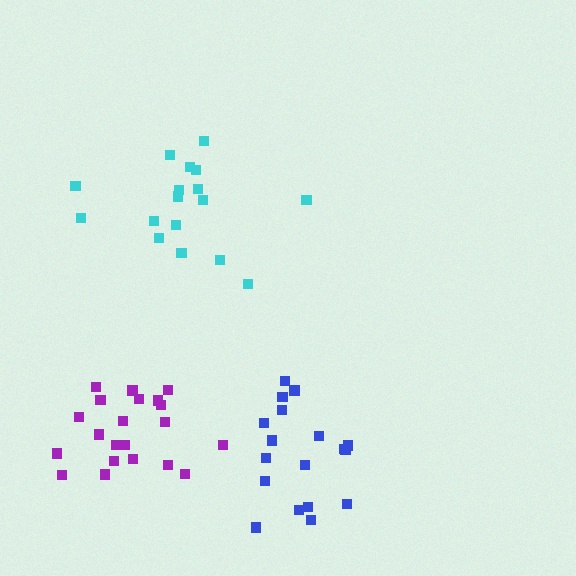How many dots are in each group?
Group 1: 18 dots, Group 2: 21 dots, Group 3: 17 dots (56 total).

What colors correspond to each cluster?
The clusters are colored: blue, purple, cyan.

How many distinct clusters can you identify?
There are 3 distinct clusters.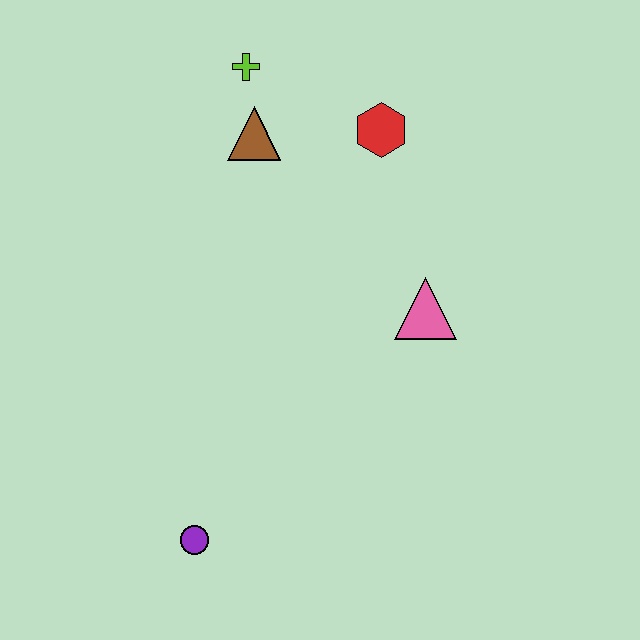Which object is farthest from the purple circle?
The lime cross is farthest from the purple circle.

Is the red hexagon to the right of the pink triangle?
No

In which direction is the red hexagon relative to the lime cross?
The red hexagon is to the right of the lime cross.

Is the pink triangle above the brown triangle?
No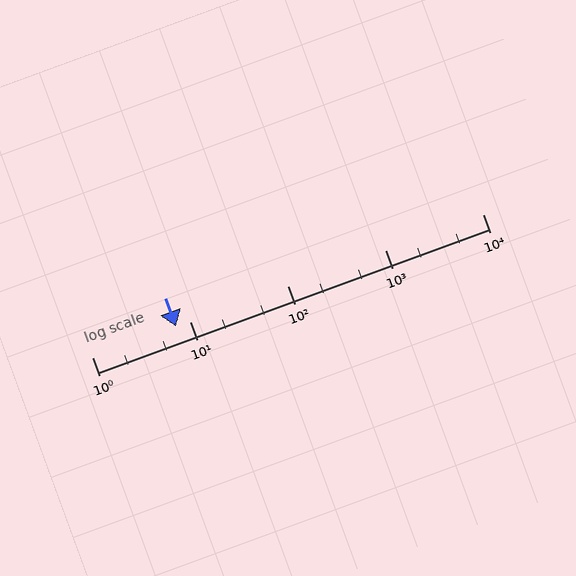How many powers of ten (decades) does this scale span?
The scale spans 4 decades, from 1 to 10000.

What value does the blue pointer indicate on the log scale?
The pointer indicates approximately 7.2.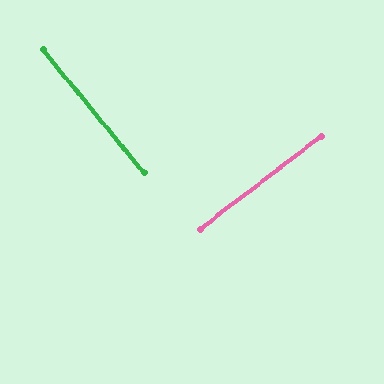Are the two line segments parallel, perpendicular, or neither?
Perpendicular — they meet at approximately 88°.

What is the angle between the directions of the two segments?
Approximately 88 degrees.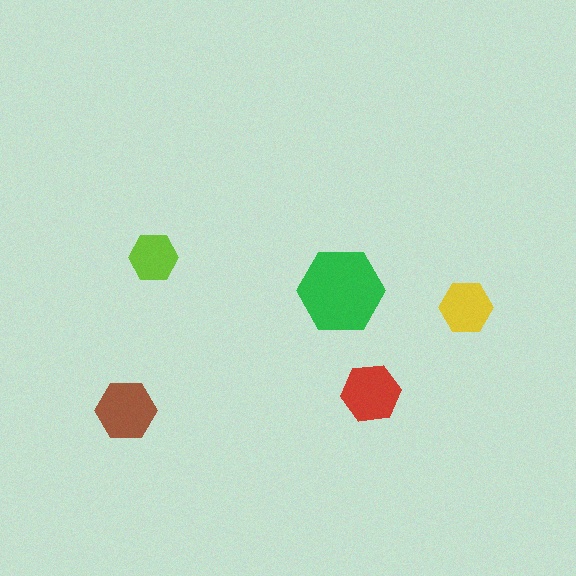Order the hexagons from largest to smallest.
the green one, the brown one, the red one, the yellow one, the lime one.